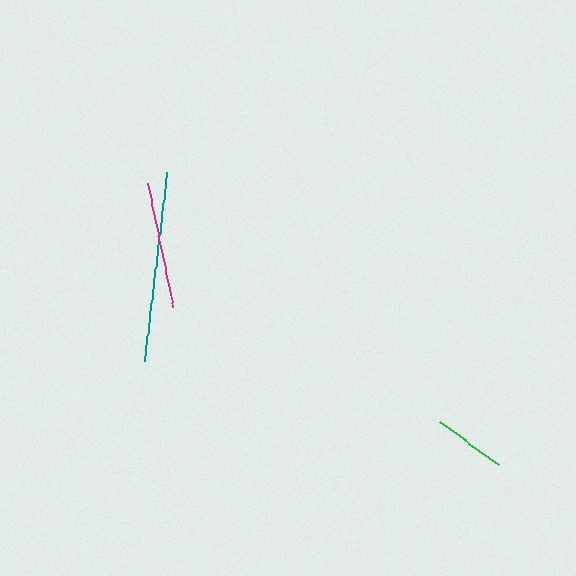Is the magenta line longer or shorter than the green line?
The magenta line is longer than the green line.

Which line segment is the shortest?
The green line is the shortest at approximately 73 pixels.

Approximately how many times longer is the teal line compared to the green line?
The teal line is approximately 2.6 times the length of the green line.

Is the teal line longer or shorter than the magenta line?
The teal line is longer than the magenta line.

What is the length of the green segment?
The green segment is approximately 73 pixels long.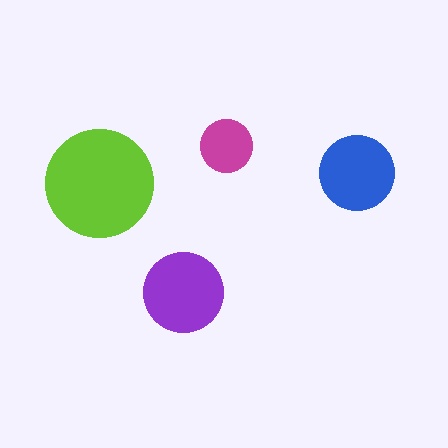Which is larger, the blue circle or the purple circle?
The purple one.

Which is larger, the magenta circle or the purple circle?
The purple one.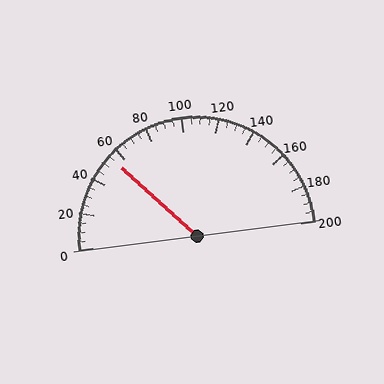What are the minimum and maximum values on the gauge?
The gauge ranges from 0 to 200.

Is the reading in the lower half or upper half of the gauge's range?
The reading is in the lower half of the range (0 to 200).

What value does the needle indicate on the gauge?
The needle indicates approximately 55.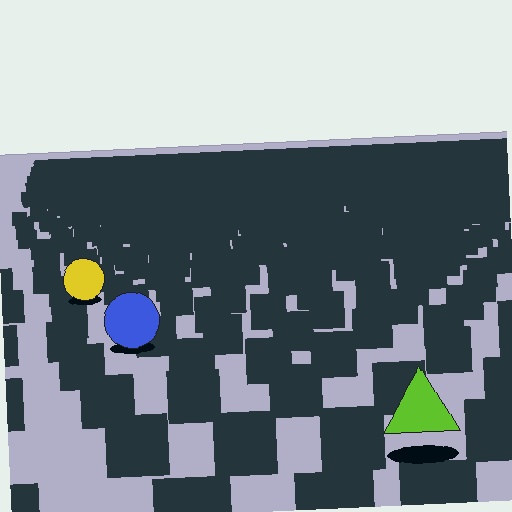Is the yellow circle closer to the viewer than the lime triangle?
No. The lime triangle is closer — you can tell from the texture gradient: the ground texture is coarser near it.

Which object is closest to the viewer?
The lime triangle is closest. The texture marks near it are larger and more spread out.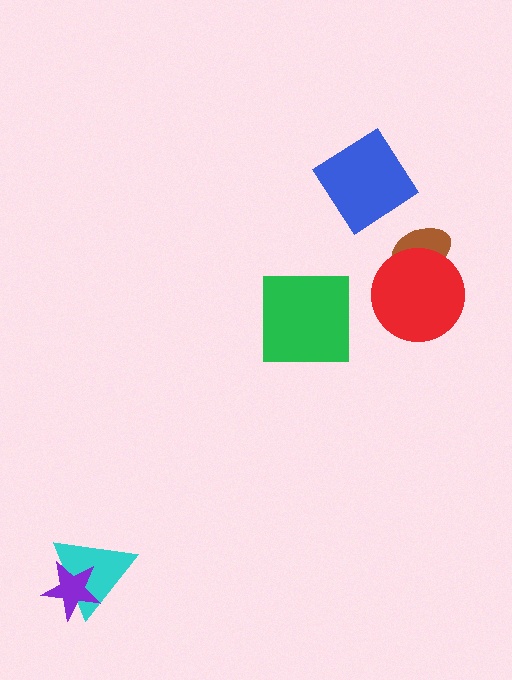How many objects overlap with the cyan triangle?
1 object overlaps with the cyan triangle.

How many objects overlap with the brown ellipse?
1 object overlaps with the brown ellipse.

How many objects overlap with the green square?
0 objects overlap with the green square.